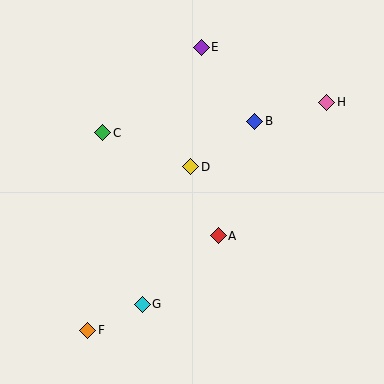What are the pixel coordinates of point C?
Point C is at (103, 133).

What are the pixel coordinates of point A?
Point A is at (218, 236).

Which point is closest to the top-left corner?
Point C is closest to the top-left corner.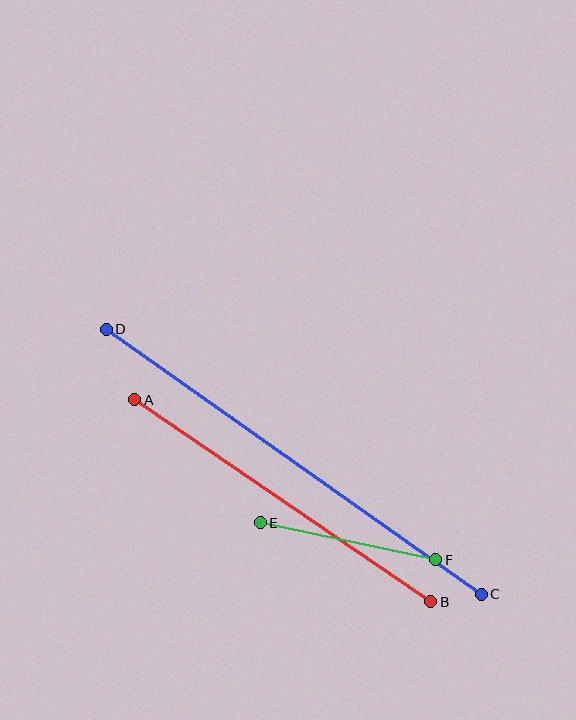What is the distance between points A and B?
The distance is approximately 358 pixels.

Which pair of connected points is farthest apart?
Points C and D are farthest apart.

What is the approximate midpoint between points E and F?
The midpoint is at approximately (348, 541) pixels.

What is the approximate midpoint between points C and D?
The midpoint is at approximately (294, 462) pixels.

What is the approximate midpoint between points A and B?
The midpoint is at approximately (283, 501) pixels.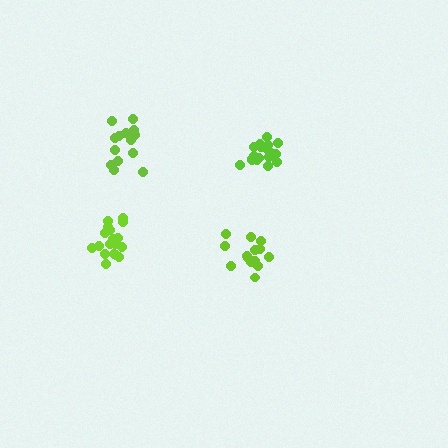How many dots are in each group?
Group 1: 19 dots, Group 2: 14 dots, Group 3: 14 dots, Group 4: 18 dots (65 total).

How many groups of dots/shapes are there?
There are 4 groups.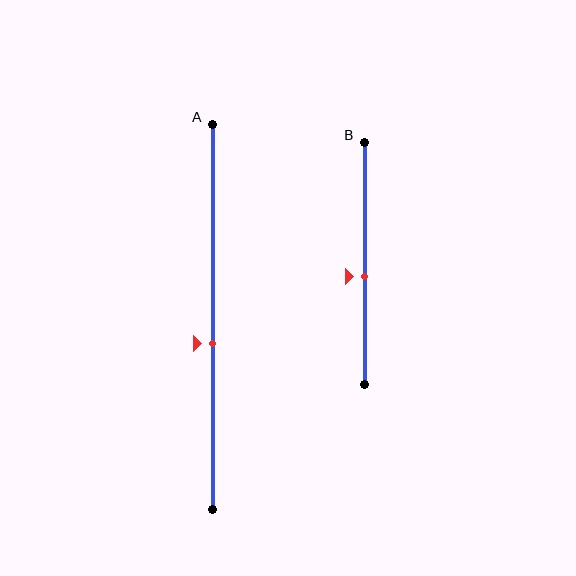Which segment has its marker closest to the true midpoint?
Segment B has its marker closest to the true midpoint.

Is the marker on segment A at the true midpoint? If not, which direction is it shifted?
No, the marker on segment A is shifted downward by about 7% of the segment length.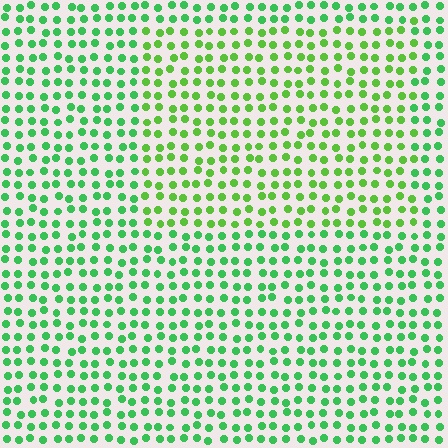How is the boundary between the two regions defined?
The boundary is defined purely by a slight shift in hue (about 27 degrees). Spacing, size, and orientation are identical on both sides.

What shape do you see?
I see a rectangle.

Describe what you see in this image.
The image is filled with small green elements in a uniform arrangement. A rectangle-shaped region is visible where the elements are tinted to a slightly different hue, forming a subtle color boundary.